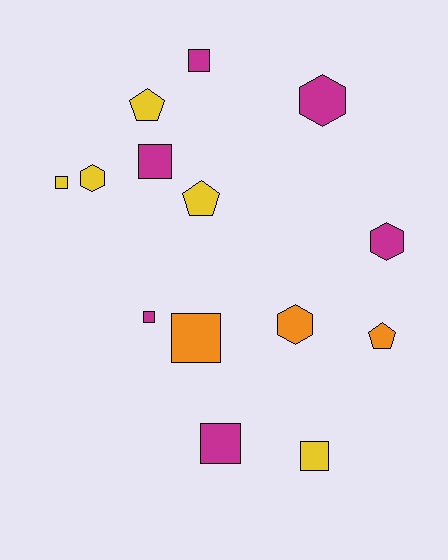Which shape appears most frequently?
Square, with 7 objects.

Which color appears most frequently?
Magenta, with 6 objects.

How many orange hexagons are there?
There is 1 orange hexagon.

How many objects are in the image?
There are 14 objects.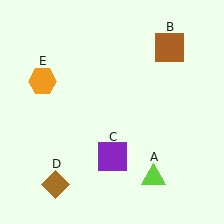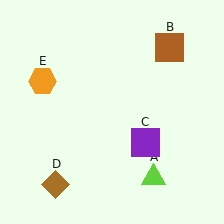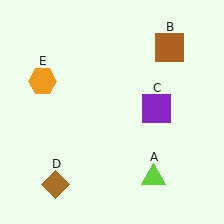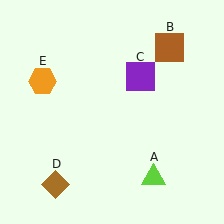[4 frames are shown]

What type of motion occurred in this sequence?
The purple square (object C) rotated counterclockwise around the center of the scene.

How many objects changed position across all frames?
1 object changed position: purple square (object C).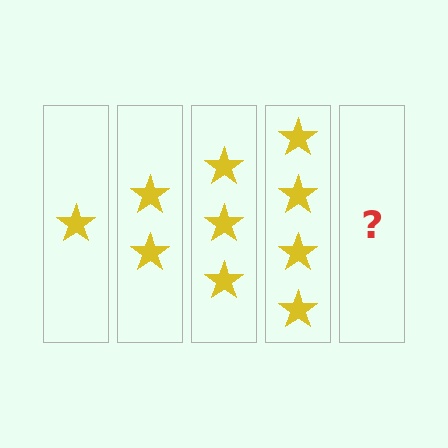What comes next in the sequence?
The next element should be 5 stars.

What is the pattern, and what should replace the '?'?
The pattern is that each step adds one more star. The '?' should be 5 stars.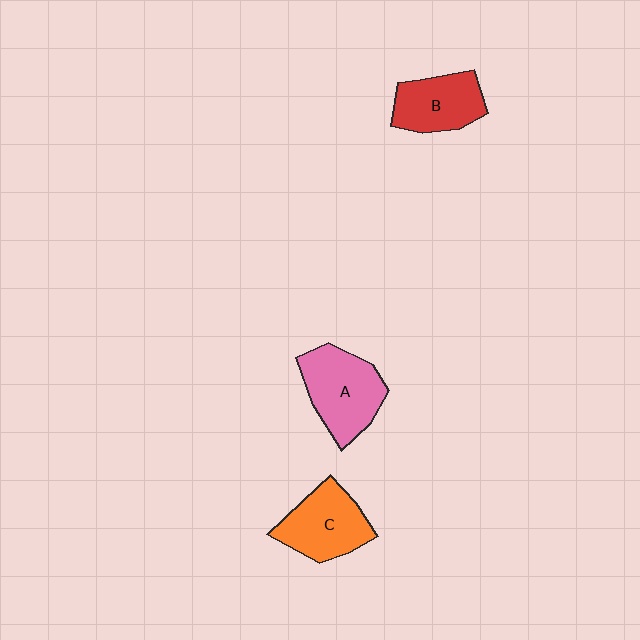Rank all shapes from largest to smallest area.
From largest to smallest: A (pink), C (orange), B (red).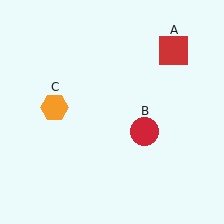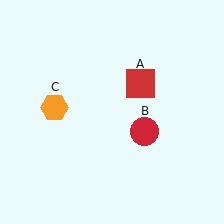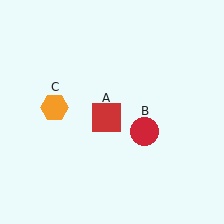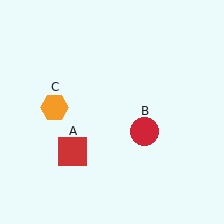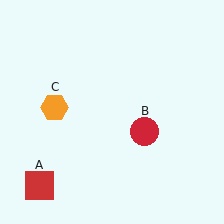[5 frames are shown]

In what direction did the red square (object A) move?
The red square (object A) moved down and to the left.